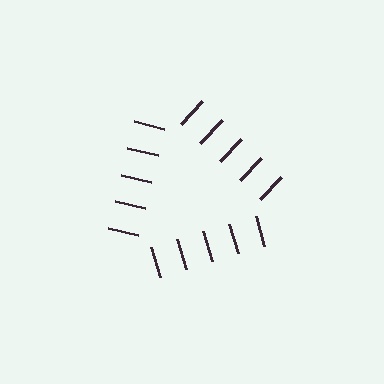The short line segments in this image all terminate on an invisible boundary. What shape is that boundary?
An illusory triangle — the line segments terminate on its edges but no continuous stroke is drawn.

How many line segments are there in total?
15 — 5 along each of the 3 edges.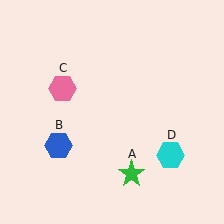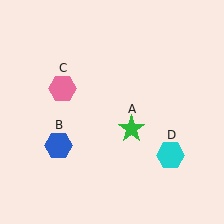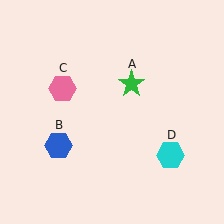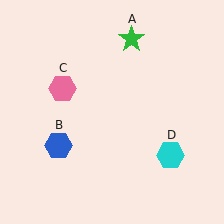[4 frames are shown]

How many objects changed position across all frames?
1 object changed position: green star (object A).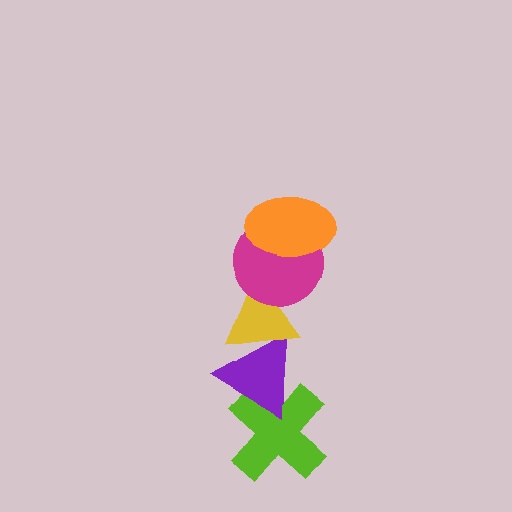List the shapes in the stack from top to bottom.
From top to bottom: the orange ellipse, the magenta circle, the yellow triangle, the purple triangle, the lime cross.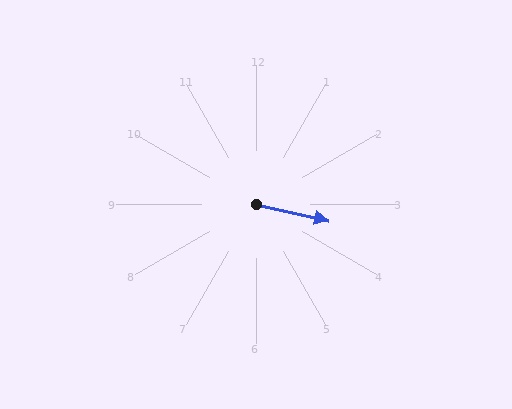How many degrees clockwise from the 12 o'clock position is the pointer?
Approximately 103 degrees.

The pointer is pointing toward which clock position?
Roughly 3 o'clock.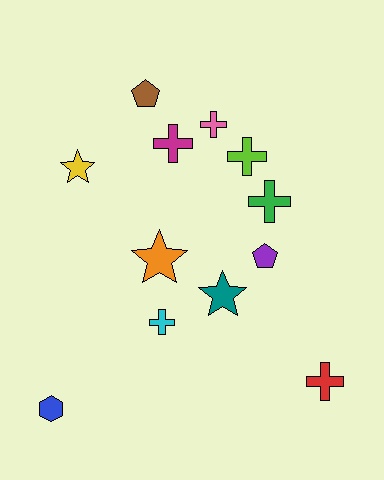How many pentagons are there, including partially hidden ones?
There are 2 pentagons.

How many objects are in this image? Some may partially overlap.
There are 12 objects.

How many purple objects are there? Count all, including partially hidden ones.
There is 1 purple object.